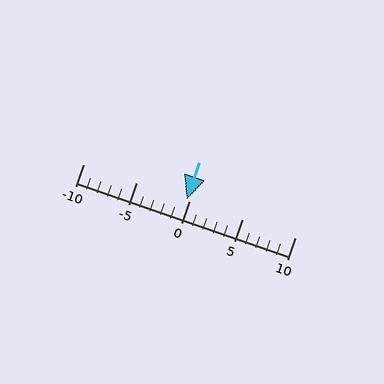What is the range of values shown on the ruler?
The ruler shows values from -10 to 10.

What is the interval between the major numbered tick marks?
The major tick marks are spaced 5 units apart.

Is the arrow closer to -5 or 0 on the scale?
The arrow is closer to 0.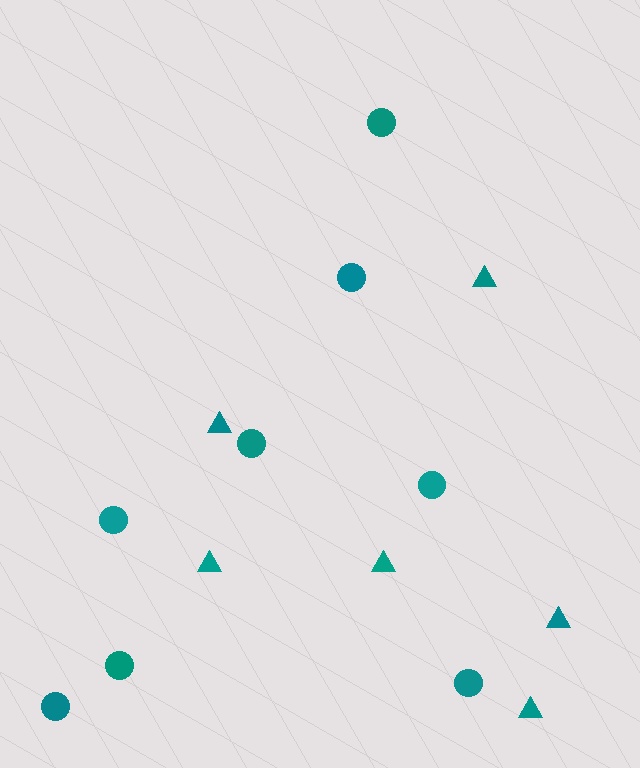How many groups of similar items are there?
There are 2 groups: one group of circles (8) and one group of triangles (6).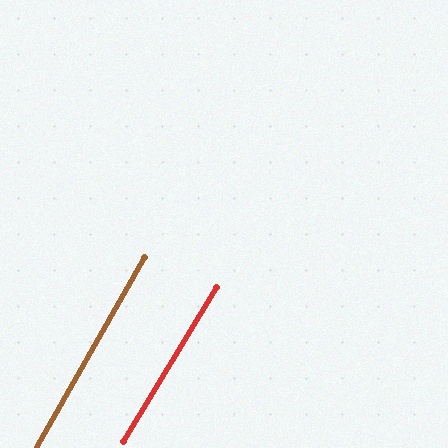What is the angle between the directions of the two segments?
Approximately 2 degrees.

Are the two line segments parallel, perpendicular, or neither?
Parallel — their directions differ by only 1.8°.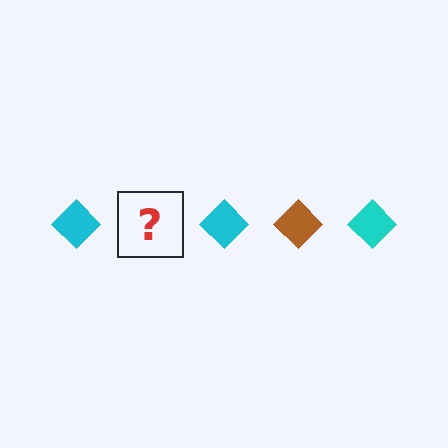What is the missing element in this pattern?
The missing element is a brown diamond.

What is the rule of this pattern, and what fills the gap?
The rule is that the pattern cycles through cyan, brown diamonds. The gap should be filled with a brown diamond.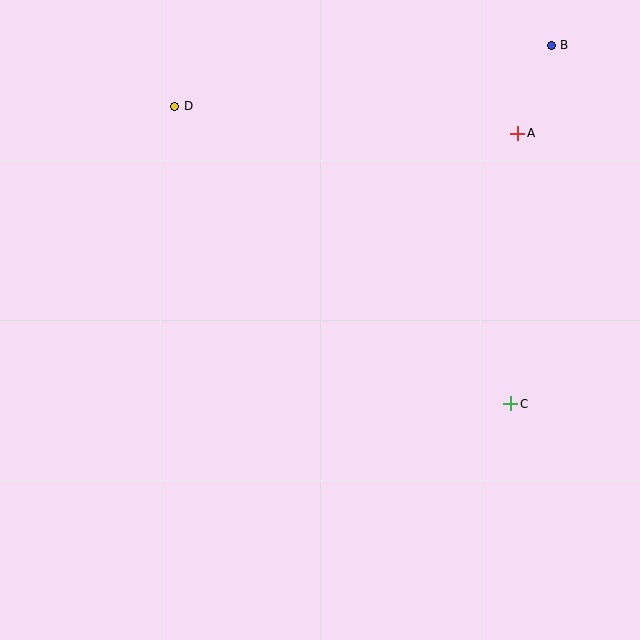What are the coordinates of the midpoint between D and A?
The midpoint between D and A is at (346, 120).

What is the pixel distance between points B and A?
The distance between B and A is 94 pixels.